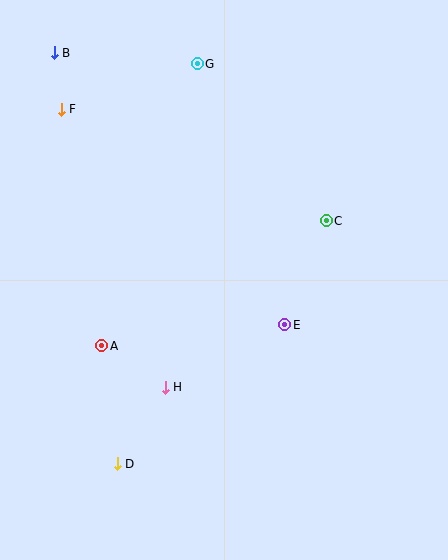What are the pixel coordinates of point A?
Point A is at (102, 346).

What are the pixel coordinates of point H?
Point H is at (165, 387).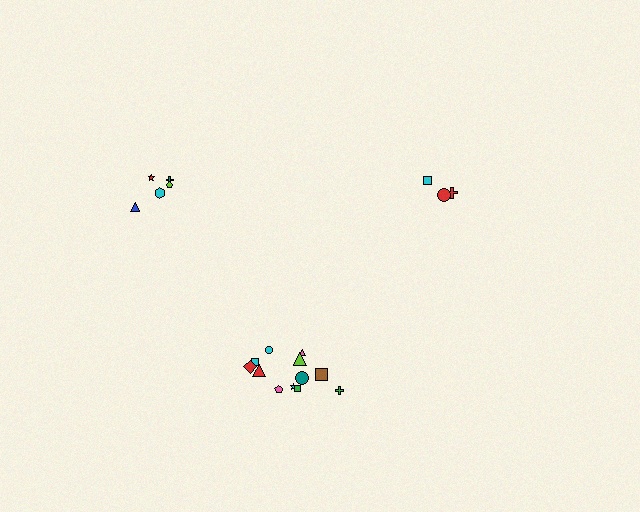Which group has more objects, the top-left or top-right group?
The top-left group.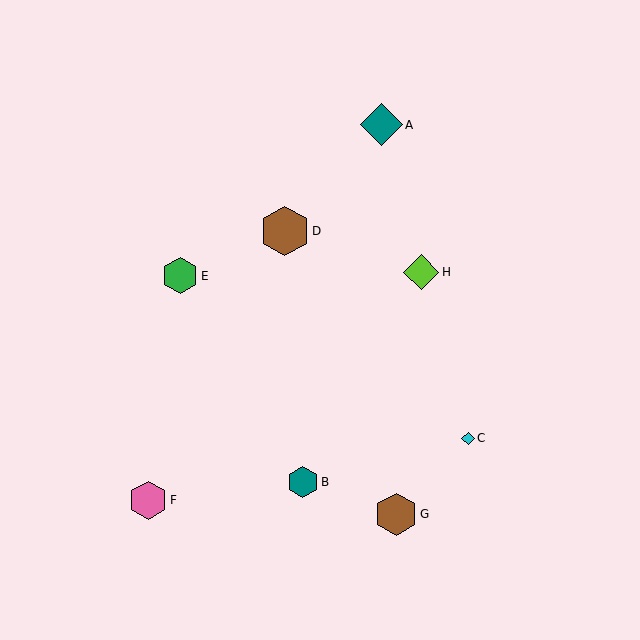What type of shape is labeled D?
Shape D is a brown hexagon.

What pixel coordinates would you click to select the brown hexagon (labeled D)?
Click at (285, 231) to select the brown hexagon D.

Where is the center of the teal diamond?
The center of the teal diamond is at (382, 125).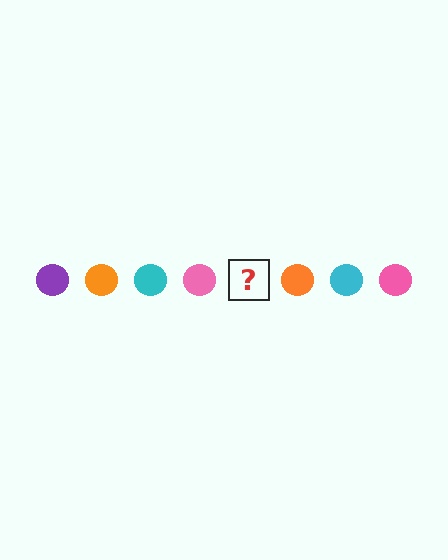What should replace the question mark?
The question mark should be replaced with a purple circle.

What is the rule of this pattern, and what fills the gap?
The rule is that the pattern cycles through purple, orange, cyan, pink circles. The gap should be filled with a purple circle.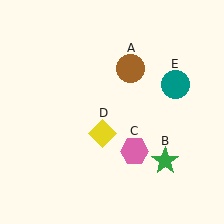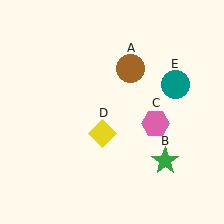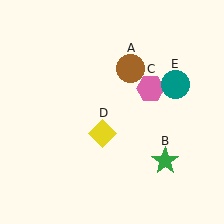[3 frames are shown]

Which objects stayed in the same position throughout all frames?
Brown circle (object A) and green star (object B) and yellow diamond (object D) and teal circle (object E) remained stationary.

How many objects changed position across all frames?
1 object changed position: pink hexagon (object C).